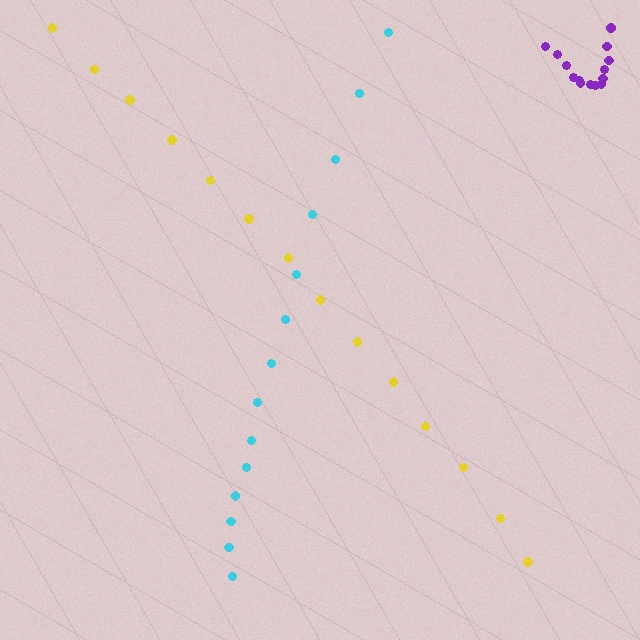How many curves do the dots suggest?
There are 3 distinct paths.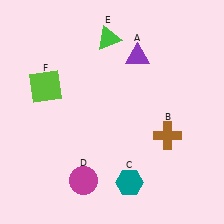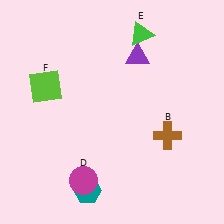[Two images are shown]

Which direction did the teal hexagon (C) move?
The teal hexagon (C) moved left.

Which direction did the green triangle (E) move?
The green triangle (E) moved right.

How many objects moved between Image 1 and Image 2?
2 objects moved between the two images.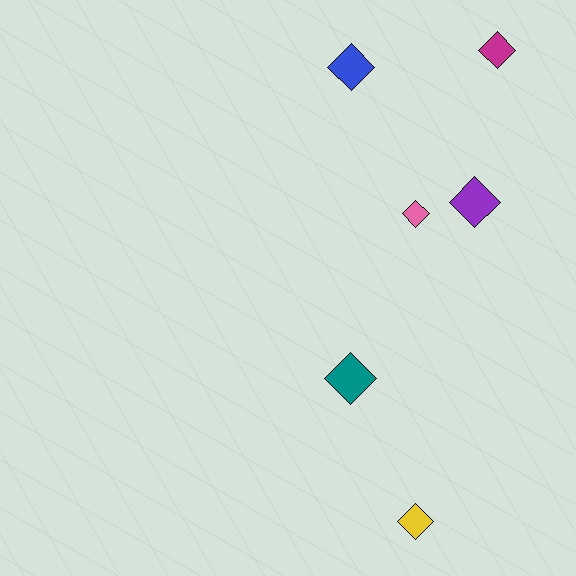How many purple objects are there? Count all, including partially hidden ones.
There is 1 purple object.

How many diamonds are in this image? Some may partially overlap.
There are 6 diamonds.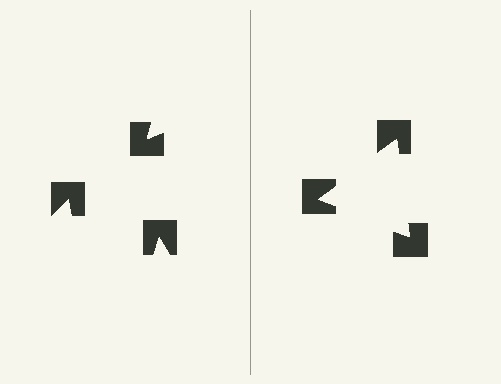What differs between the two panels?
The notched squares are positioned identically on both sides; only the wedge orientations differ. On the right they align to a triangle; on the left they are misaligned.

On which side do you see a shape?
An illusory triangle appears on the right side. On the left side the wedge cuts are rotated, so no coherent shape forms.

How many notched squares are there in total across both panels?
6 — 3 on each side.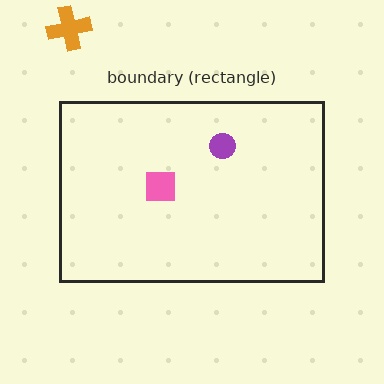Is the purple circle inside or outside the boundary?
Inside.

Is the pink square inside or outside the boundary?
Inside.